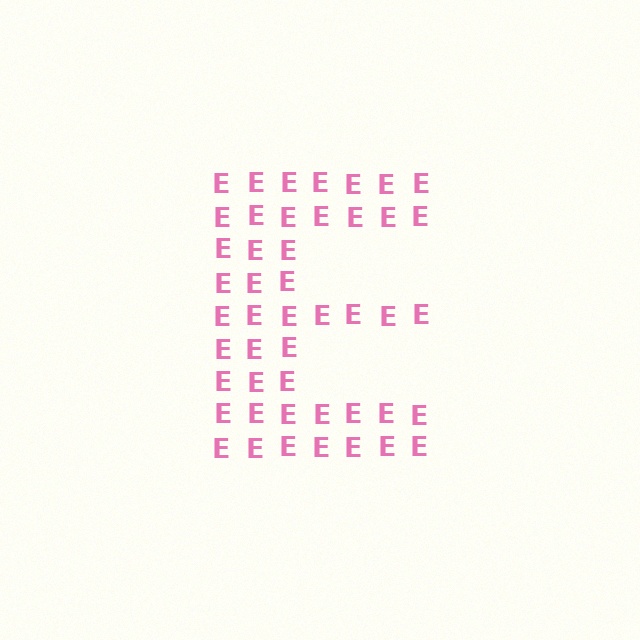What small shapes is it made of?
It is made of small letter E's.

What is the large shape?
The large shape is the letter E.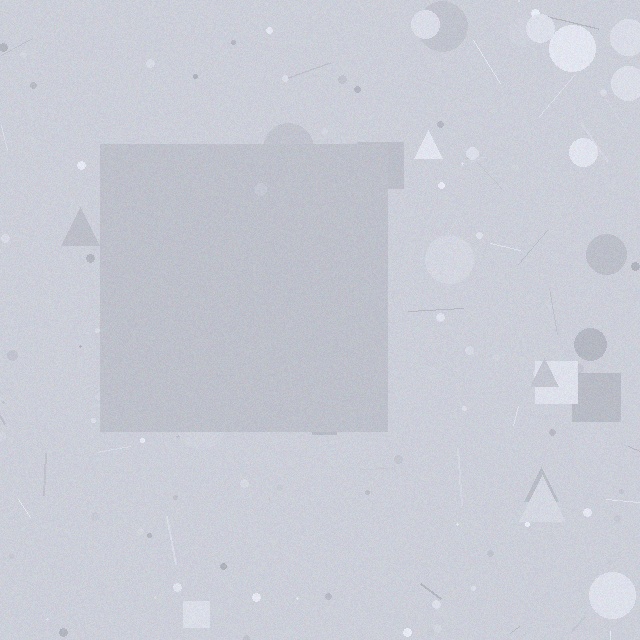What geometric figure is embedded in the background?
A square is embedded in the background.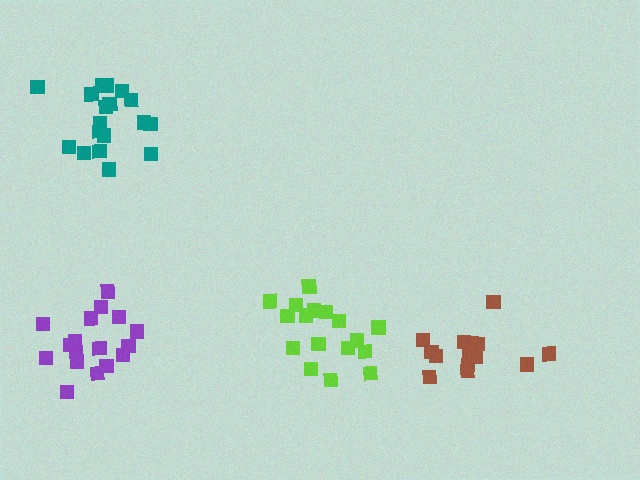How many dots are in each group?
Group 1: 17 dots, Group 2: 18 dots, Group 3: 15 dots, Group 4: 17 dots (67 total).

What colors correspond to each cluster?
The clusters are colored: purple, teal, brown, lime.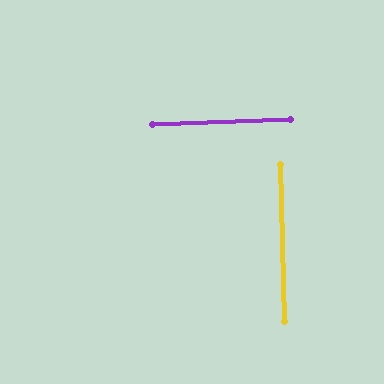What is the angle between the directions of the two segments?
Approximately 90 degrees.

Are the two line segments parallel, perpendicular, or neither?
Perpendicular — they meet at approximately 90°.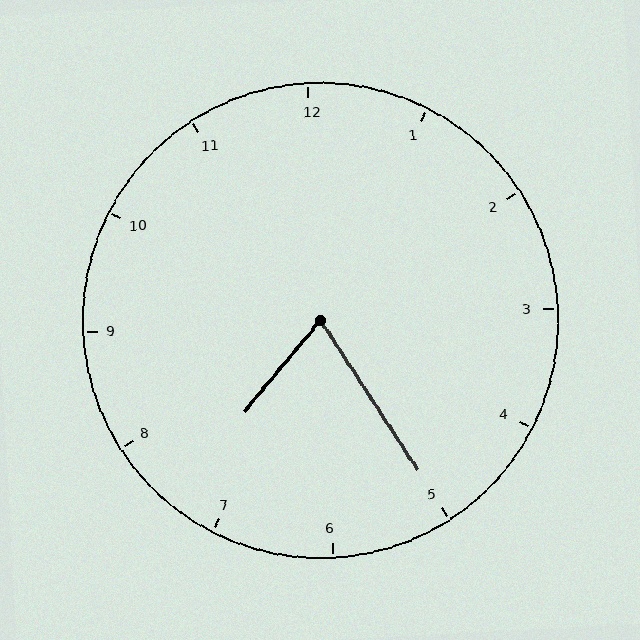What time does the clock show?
7:25.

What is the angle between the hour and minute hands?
Approximately 72 degrees.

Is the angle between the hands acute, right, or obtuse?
It is acute.